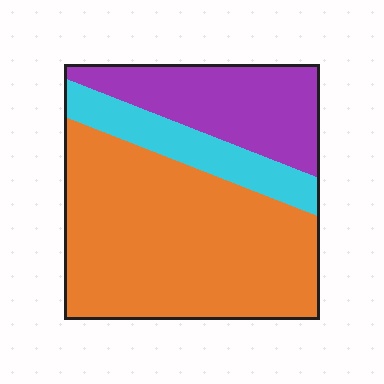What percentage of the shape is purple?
Purple covers roughly 25% of the shape.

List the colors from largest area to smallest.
From largest to smallest: orange, purple, cyan.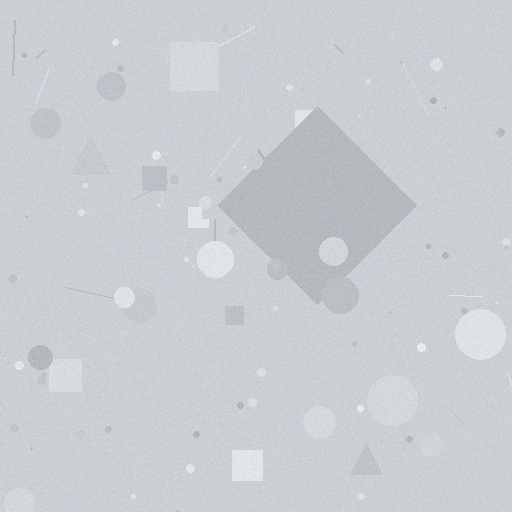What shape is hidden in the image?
A diamond is hidden in the image.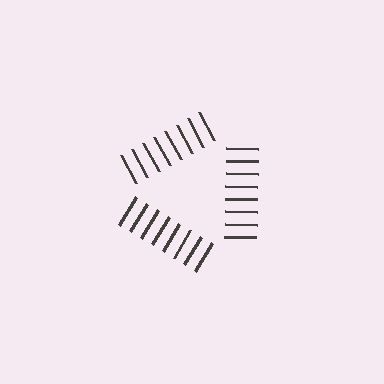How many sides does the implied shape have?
3 sides — the line-ends trace a triangle.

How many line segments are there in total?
24 — 8 along each of the 3 edges.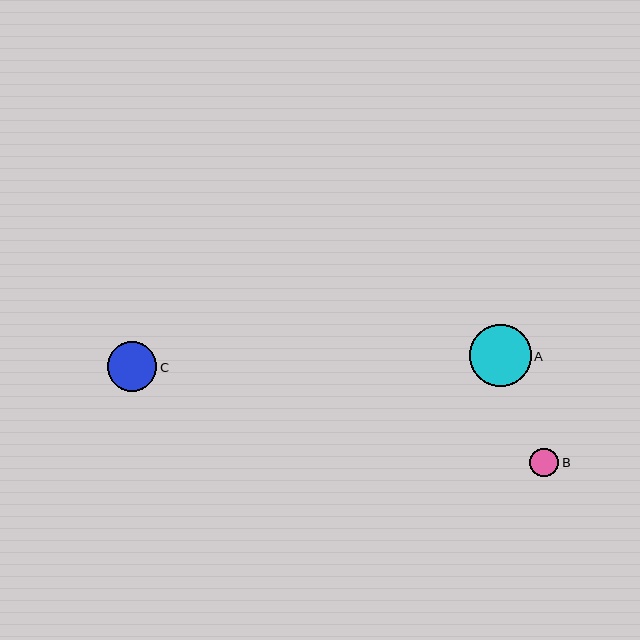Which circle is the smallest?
Circle B is the smallest with a size of approximately 29 pixels.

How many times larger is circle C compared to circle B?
Circle C is approximately 1.7 times the size of circle B.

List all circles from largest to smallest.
From largest to smallest: A, C, B.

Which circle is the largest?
Circle A is the largest with a size of approximately 62 pixels.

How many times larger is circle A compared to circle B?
Circle A is approximately 2.1 times the size of circle B.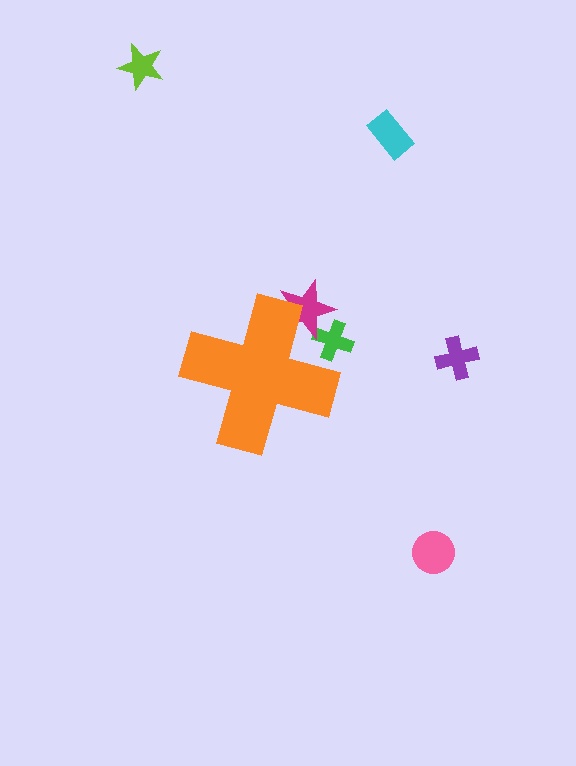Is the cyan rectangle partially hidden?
No, the cyan rectangle is fully visible.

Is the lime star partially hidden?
No, the lime star is fully visible.